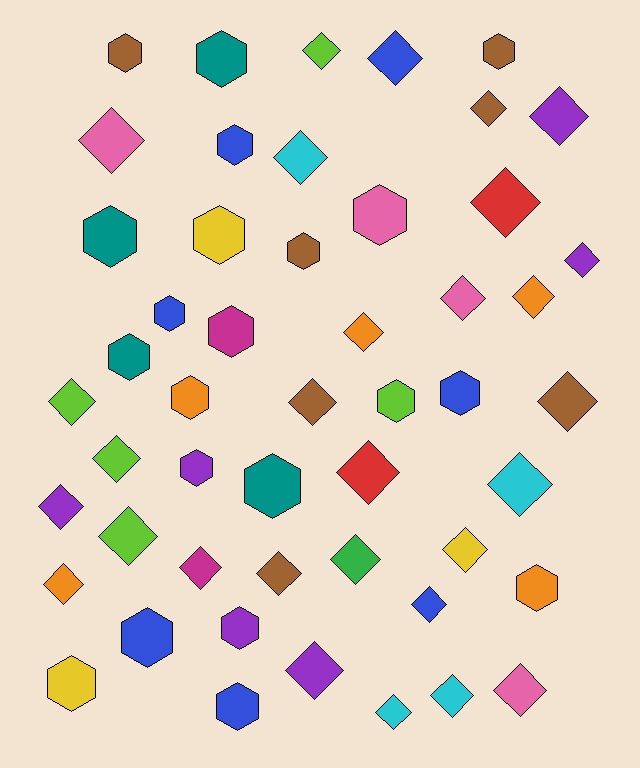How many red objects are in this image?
There are 2 red objects.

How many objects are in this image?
There are 50 objects.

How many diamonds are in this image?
There are 29 diamonds.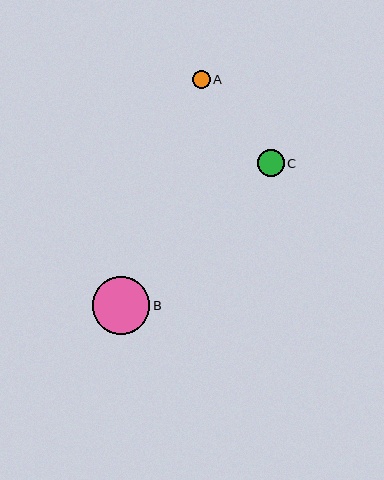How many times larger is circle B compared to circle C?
Circle B is approximately 2.2 times the size of circle C.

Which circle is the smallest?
Circle A is the smallest with a size of approximately 18 pixels.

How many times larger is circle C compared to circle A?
Circle C is approximately 1.5 times the size of circle A.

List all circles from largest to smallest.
From largest to smallest: B, C, A.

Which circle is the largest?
Circle B is the largest with a size of approximately 58 pixels.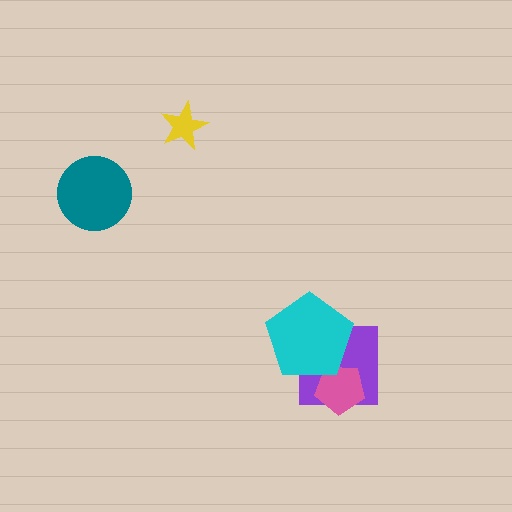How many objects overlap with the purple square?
2 objects overlap with the purple square.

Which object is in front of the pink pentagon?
The cyan pentagon is in front of the pink pentagon.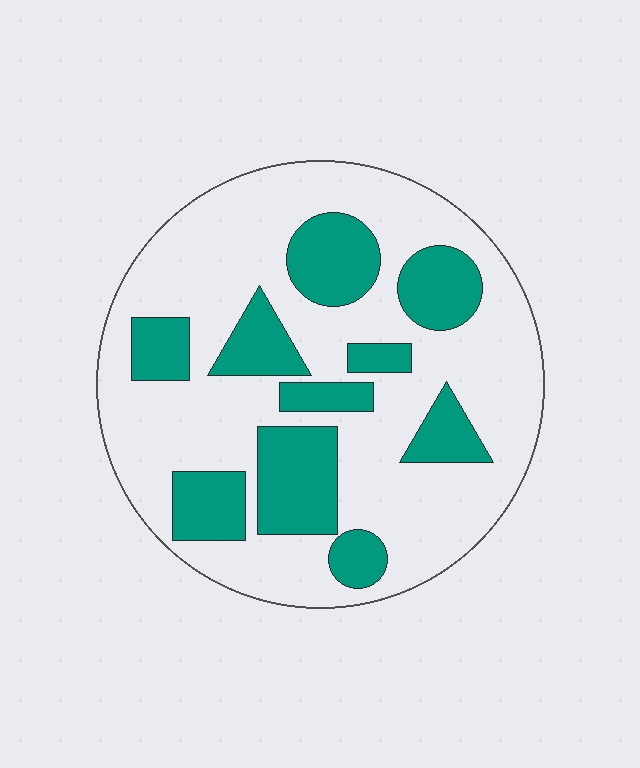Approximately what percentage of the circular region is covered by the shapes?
Approximately 30%.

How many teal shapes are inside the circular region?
10.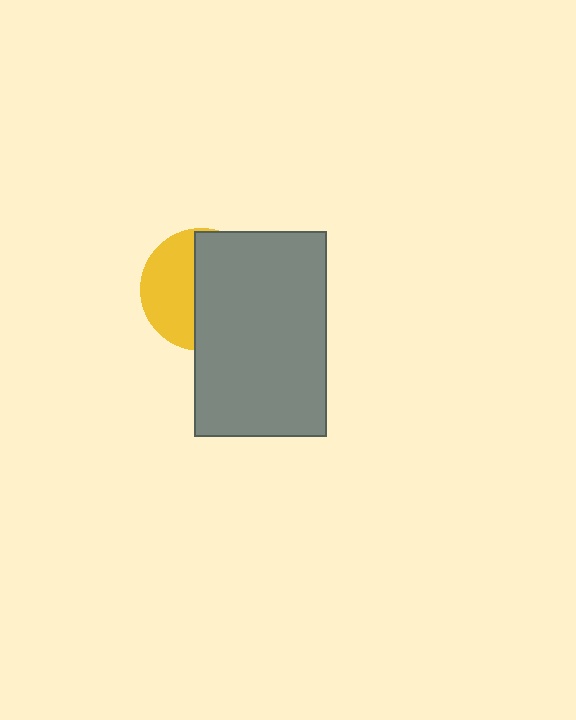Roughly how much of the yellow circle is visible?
A small part of it is visible (roughly 42%).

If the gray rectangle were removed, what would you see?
You would see the complete yellow circle.